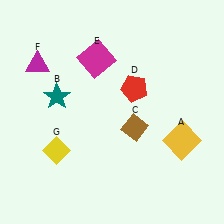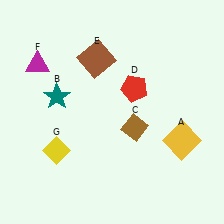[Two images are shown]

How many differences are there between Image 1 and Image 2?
There is 1 difference between the two images.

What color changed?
The square (E) changed from magenta in Image 1 to brown in Image 2.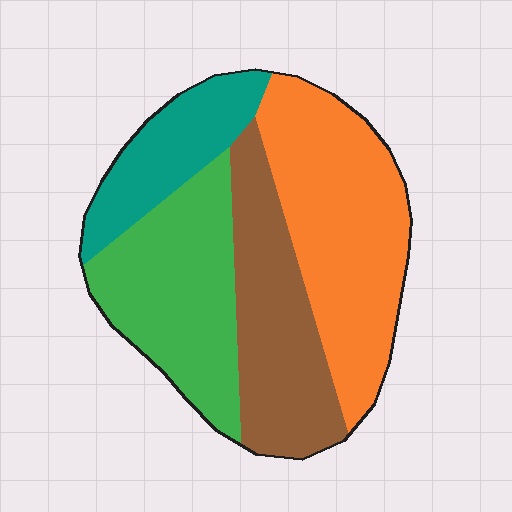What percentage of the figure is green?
Green covers roughly 25% of the figure.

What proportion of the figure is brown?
Brown takes up less than a quarter of the figure.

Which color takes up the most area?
Orange, at roughly 35%.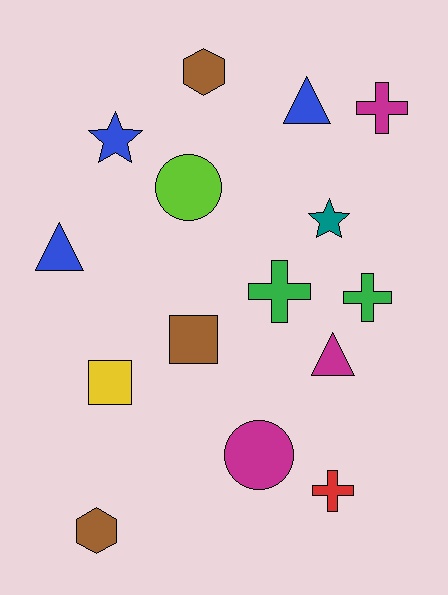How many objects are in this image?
There are 15 objects.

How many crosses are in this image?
There are 4 crosses.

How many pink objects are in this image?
There are no pink objects.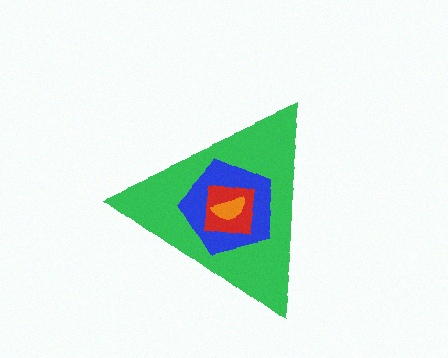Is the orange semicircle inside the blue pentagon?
Yes.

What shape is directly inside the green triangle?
The blue pentagon.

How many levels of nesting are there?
4.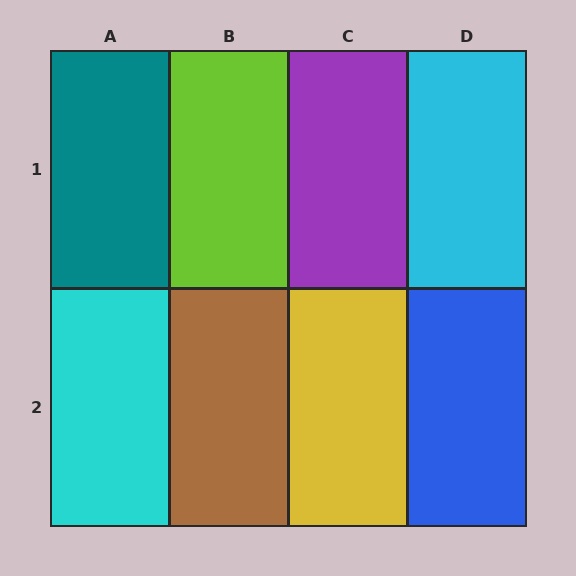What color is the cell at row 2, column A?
Cyan.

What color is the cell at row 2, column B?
Brown.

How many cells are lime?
1 cell is lime.